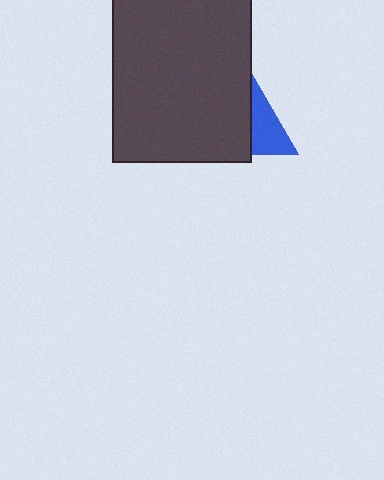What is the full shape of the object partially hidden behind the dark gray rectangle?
The partially hidden object is a blue triangle.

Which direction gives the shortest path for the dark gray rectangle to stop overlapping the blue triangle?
Moving left gives the shortest separation.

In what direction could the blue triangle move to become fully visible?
The blue triangle could move right. That would shift it out from behind the dark gray rectangle entirely.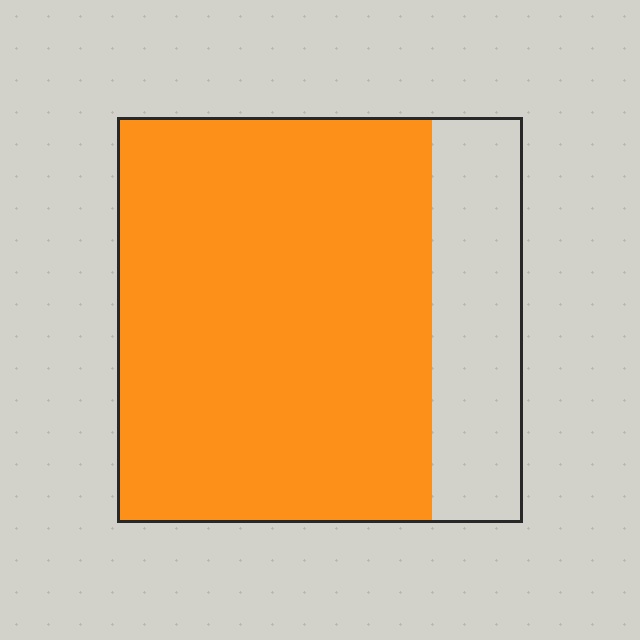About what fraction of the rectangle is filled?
About four fifths (4/5).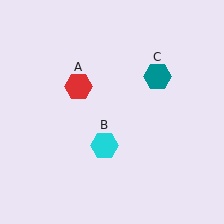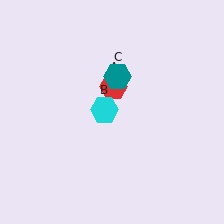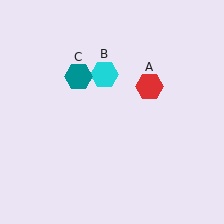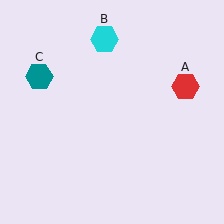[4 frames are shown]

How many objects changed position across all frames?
3 objects changed position: red hexagon (object A), cyan hexagon (object B), teal hexagon (object C).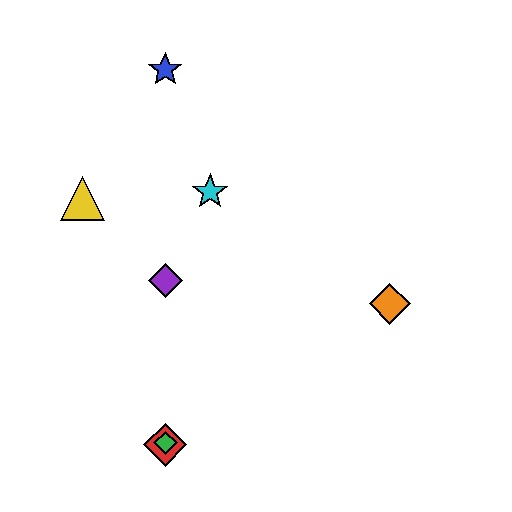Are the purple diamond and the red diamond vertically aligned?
Yes, both are at x≈165.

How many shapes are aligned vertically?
4 shapes (the red diamond, the blue star, the green diamond, the purple diamond) are aligned vertically.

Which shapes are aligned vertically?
The red diamond, the blue star, the green diamond, the purple diamond are aligned vertically.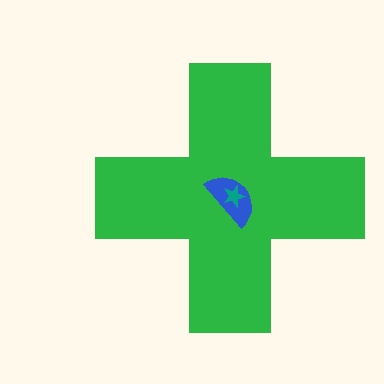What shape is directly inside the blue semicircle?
The teal star.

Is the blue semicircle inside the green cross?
Yes.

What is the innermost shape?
The teal star.